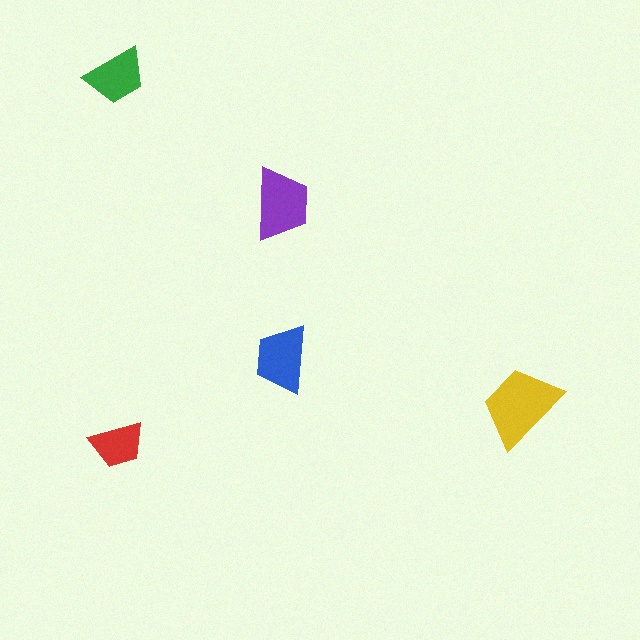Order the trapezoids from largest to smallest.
the yellow one, the purple one, the blue one, the green one, the red one.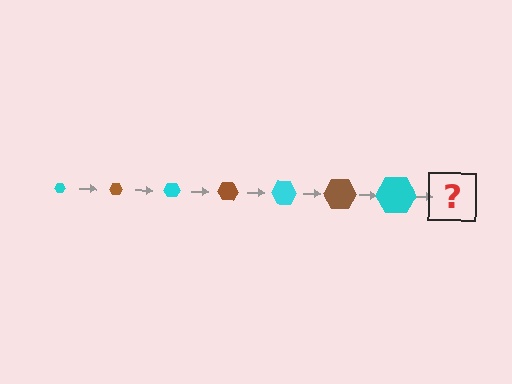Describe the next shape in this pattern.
It should be a brown hexagon, larger than the previous one.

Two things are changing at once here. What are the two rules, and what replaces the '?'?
The two rules are that the hexagon grows larger each step and the color cycles through cyan and brown. The '?' should be a brown hexagon, larger than the previous one.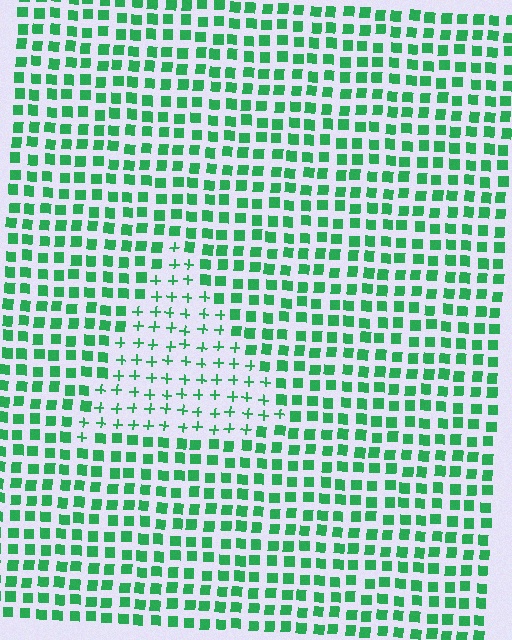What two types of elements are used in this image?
The image uses plus signs inside the triangle region and squares outside it.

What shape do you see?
I see a triangle.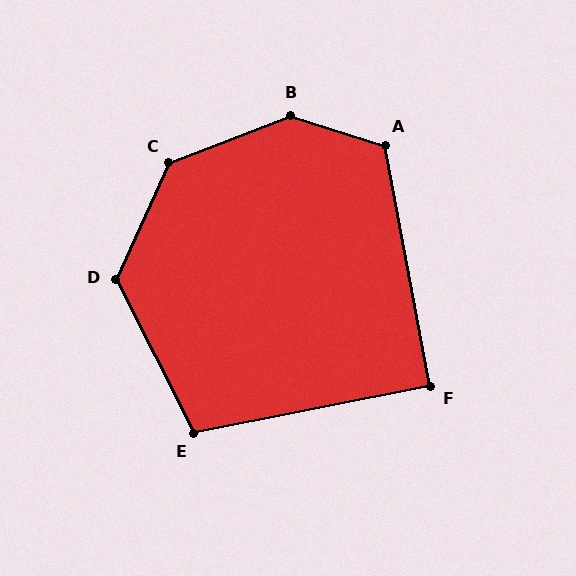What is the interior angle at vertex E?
Approximately 106 degrees (obtuse).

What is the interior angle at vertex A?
Approximately 118 degrees (obtuse).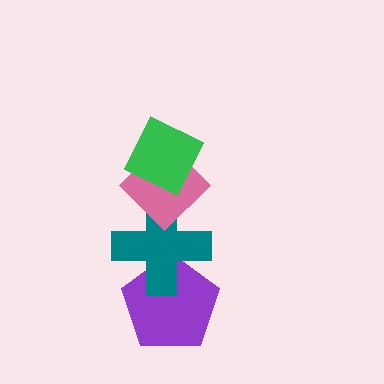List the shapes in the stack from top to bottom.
From top to bottom: the green diamond, the pink diamond, the teal cross, the purple pentagon.